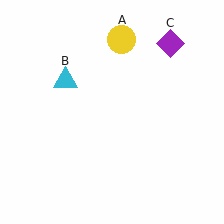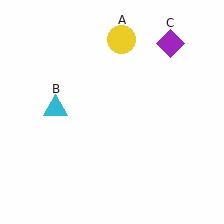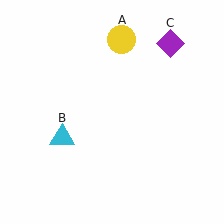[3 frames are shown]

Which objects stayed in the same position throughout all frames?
Yellow circle (object A) and purple diamond (object C) remained stationary.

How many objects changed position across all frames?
1 object changed position: cyan triangle (object B).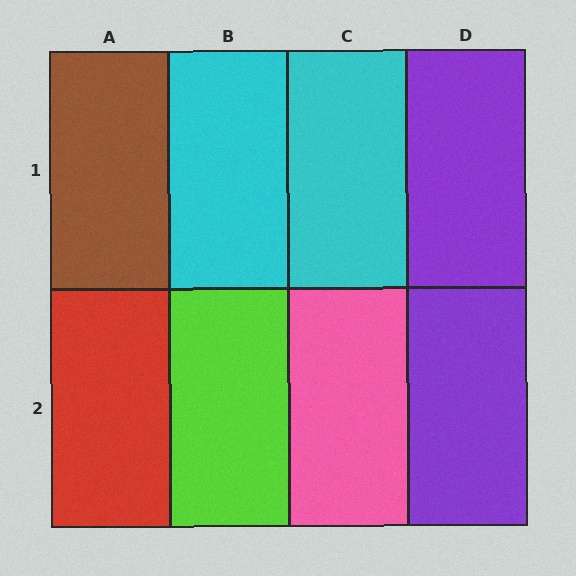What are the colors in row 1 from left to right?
Brown, cyan, cyan, purple.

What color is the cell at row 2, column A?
Red.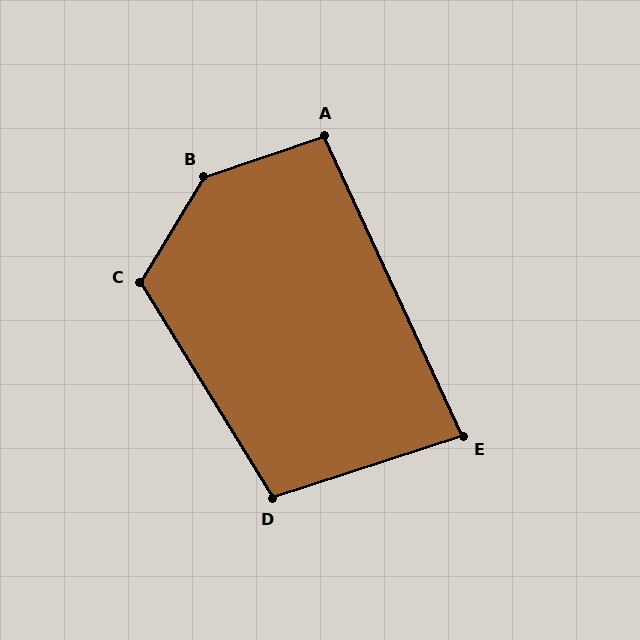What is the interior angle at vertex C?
Approximately 117 degrees (obtuse).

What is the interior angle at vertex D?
Approximately 104 degrees (obtuse).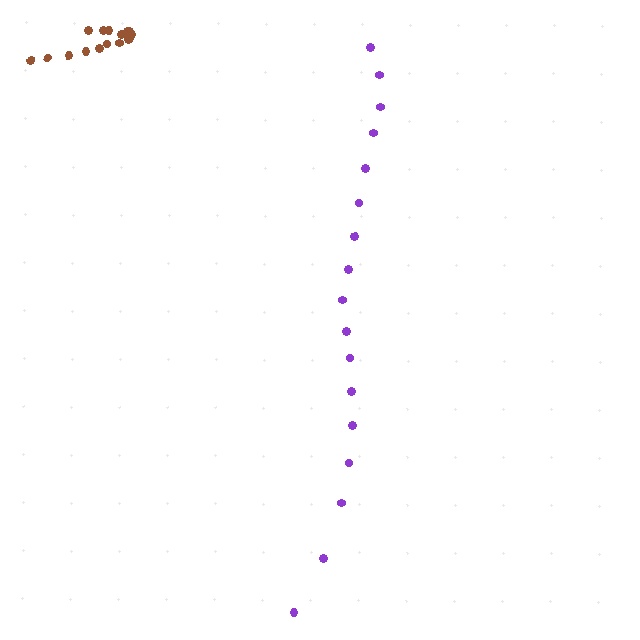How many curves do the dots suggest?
There are 2 distinct paths.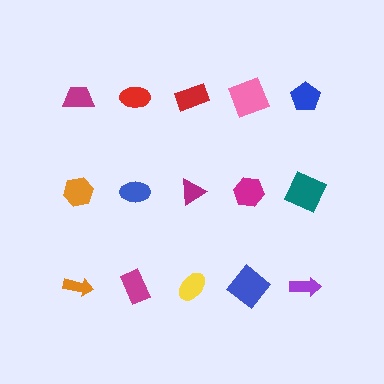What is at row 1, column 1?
A magenta trapezoid.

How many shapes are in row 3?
5 shapes.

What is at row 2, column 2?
A blue ellipse.